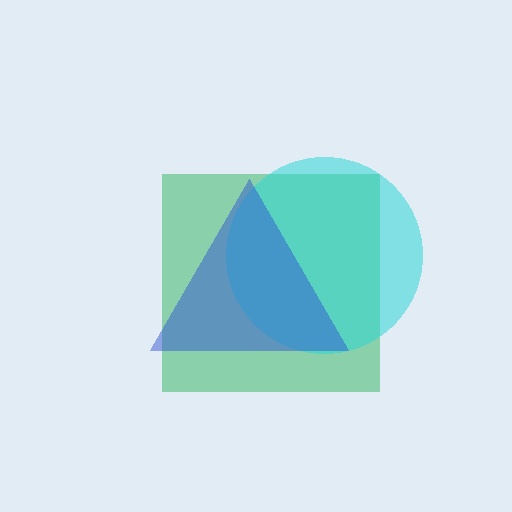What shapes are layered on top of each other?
The layered shapes are: a green square, a cyan circle, a blue triangle.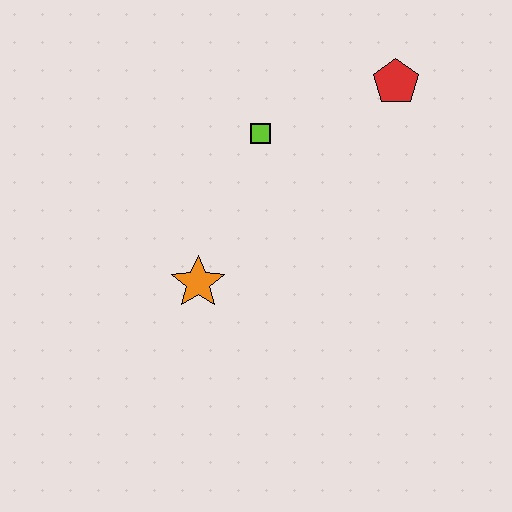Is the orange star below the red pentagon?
Yes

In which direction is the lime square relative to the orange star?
The lime square is above the orange star.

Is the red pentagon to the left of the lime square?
No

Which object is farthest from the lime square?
The orange star is farthest from the lime square.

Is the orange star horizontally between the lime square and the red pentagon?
No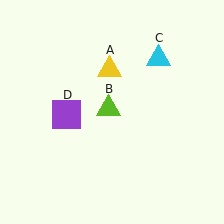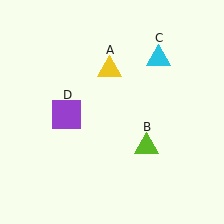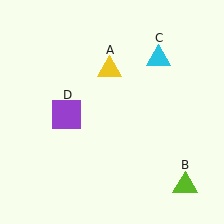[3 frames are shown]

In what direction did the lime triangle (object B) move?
The lime triangle (object B) moved down and to the right.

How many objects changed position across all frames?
1 object changed position: lime triangle (object B).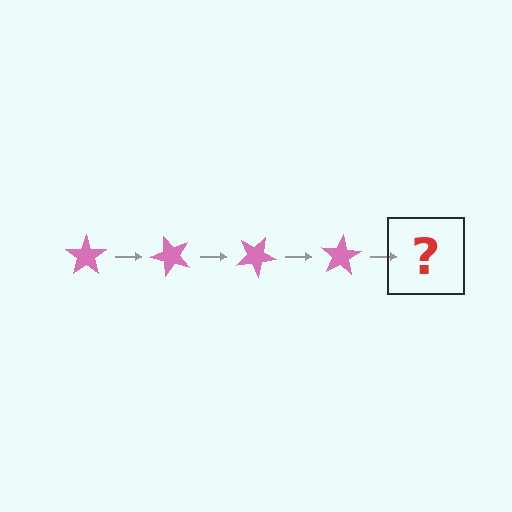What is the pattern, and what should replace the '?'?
The pattern is that the star rotates 50 degrees each step. The '?' should be a pink star rotated 200 degrees.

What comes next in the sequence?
The next element should be a pink star rotated 200 degrees.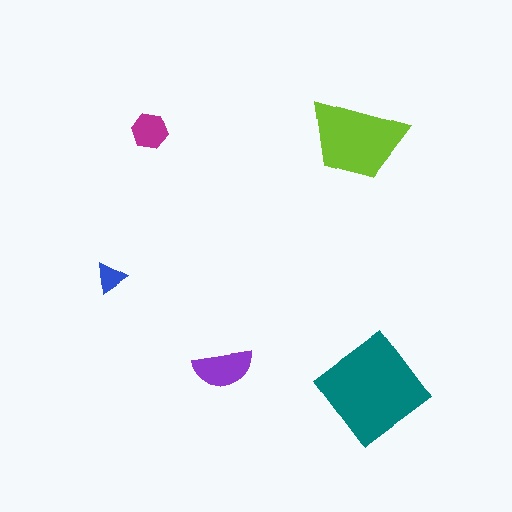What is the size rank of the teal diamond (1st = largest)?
1st.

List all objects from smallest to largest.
The blue triangle, the magenta hexagon, the purple semicircle, the lime trapezoid, the teal diamond.